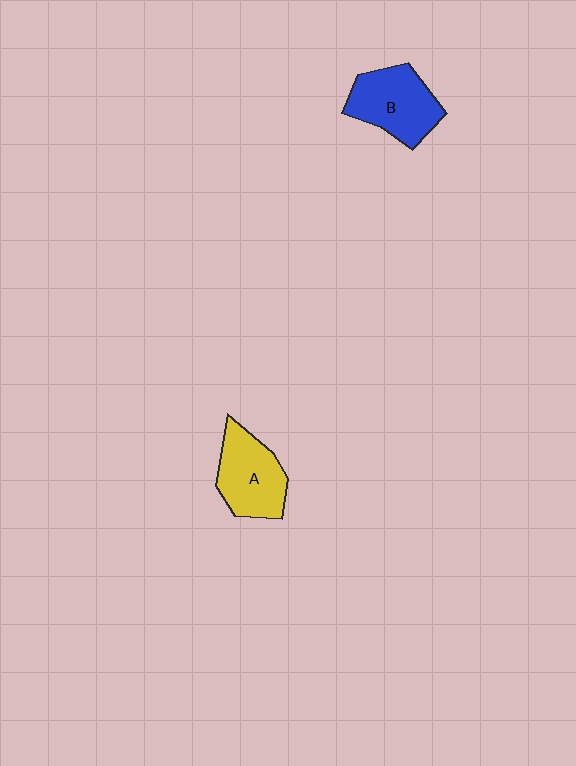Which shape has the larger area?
Shape B (blue).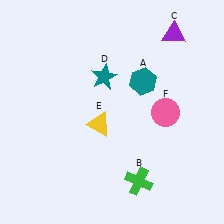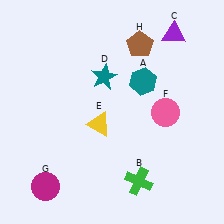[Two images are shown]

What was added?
A magenta circle (G), a brown pentagon (H) were added in Image 2.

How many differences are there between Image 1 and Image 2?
There are 2 differences between the two images.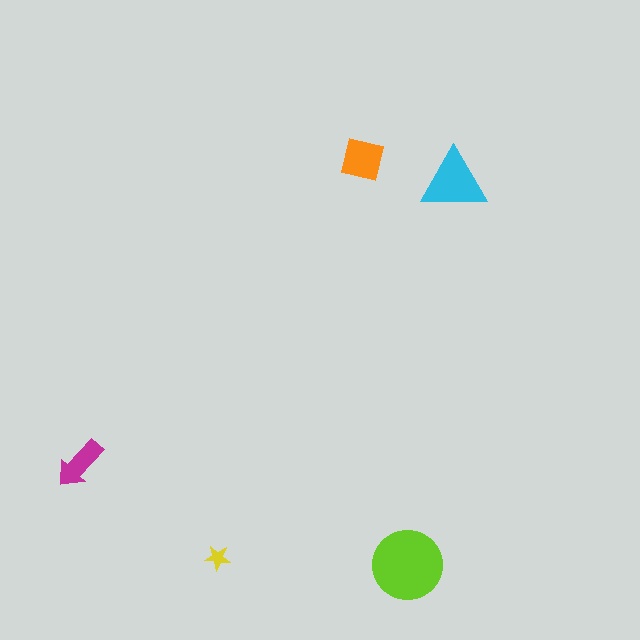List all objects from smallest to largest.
The yellow star, the magenta arrow, the orange square, the cyan triangle, the lime circle.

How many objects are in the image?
There are 5 objects in the image.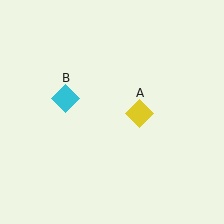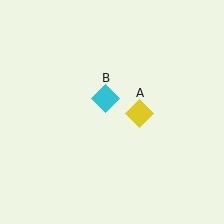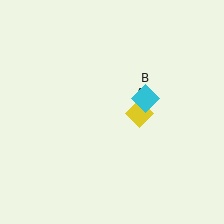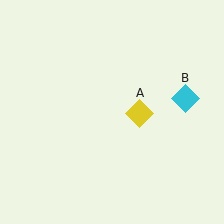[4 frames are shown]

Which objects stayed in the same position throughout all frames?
Yellow diamond (object A) remained stationary.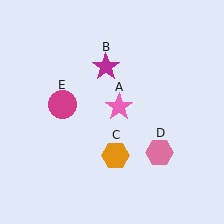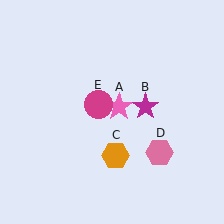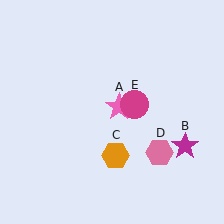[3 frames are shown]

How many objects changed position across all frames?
2 objects changed position: magenta star (object B), magenta circle (object E).